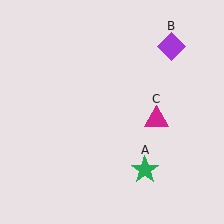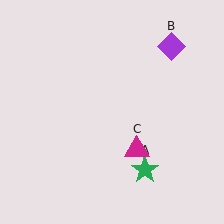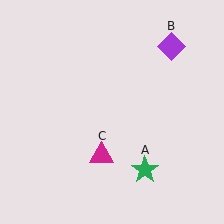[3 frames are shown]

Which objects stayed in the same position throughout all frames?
Green star (object A) and purple diamond (object B) remained stationary.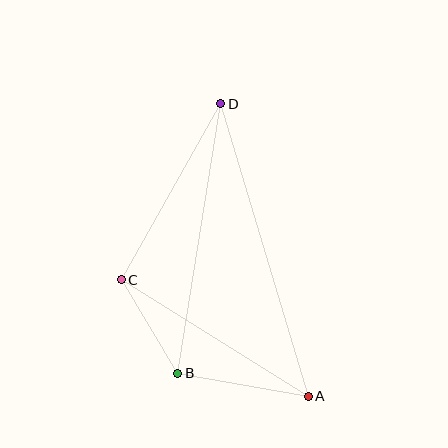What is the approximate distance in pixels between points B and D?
The distance between B and D is approximately 273 pixels.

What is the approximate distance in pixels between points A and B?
The distance between A and B is approximately 132 pixels.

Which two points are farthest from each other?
Points A and D are farthest from each other.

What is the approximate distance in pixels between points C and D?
The distance between C and D is approximately 202 pixels.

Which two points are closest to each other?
Points B and C are closest to each other.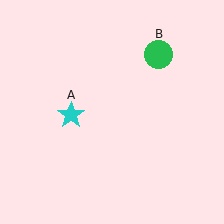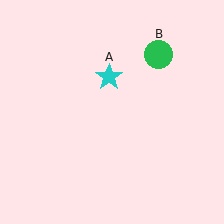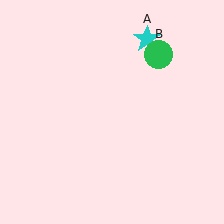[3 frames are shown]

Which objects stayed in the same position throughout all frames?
Green circle (object B) remained stationary.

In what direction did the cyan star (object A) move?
The cyan star (object A) moved up and to the right.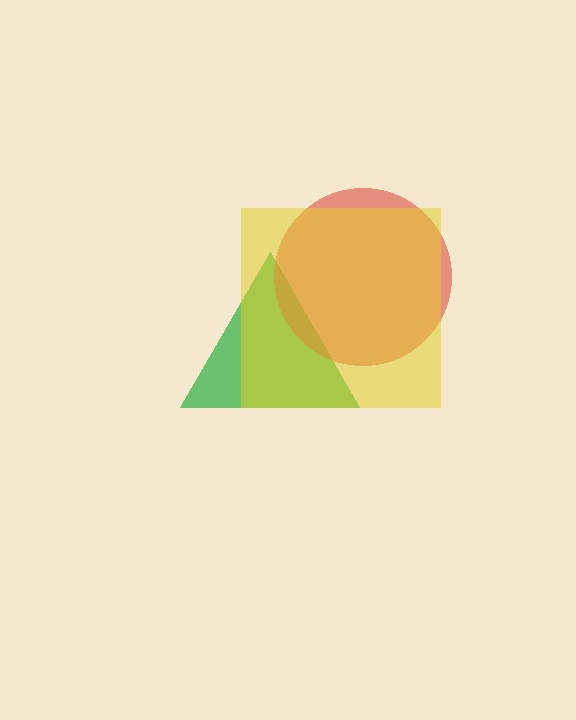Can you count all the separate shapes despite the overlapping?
Yes, there are 3 separate shapes.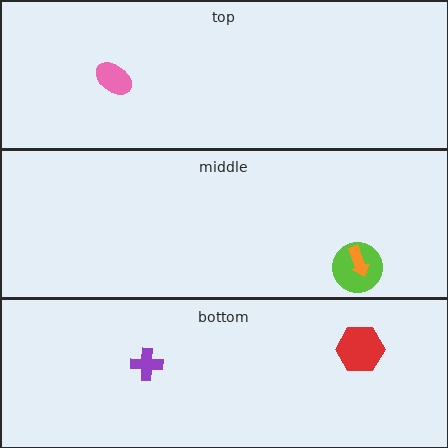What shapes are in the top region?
The pink ellipse.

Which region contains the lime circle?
The middle region.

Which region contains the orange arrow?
The middle region.